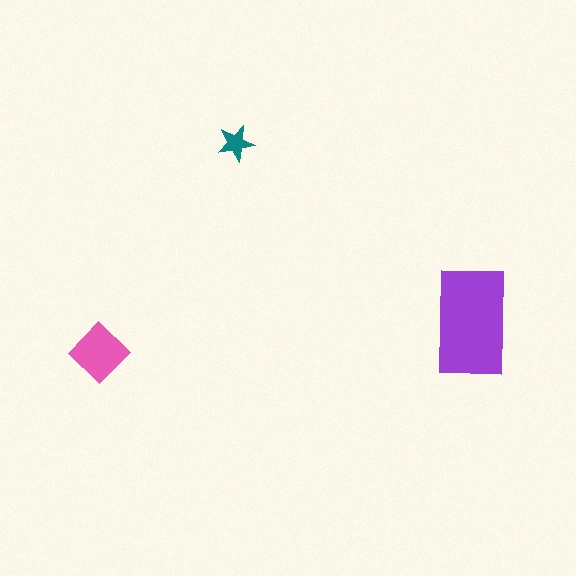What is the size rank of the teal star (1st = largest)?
3rd.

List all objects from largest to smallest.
The purple rectangle, the pink diamond, the teal star.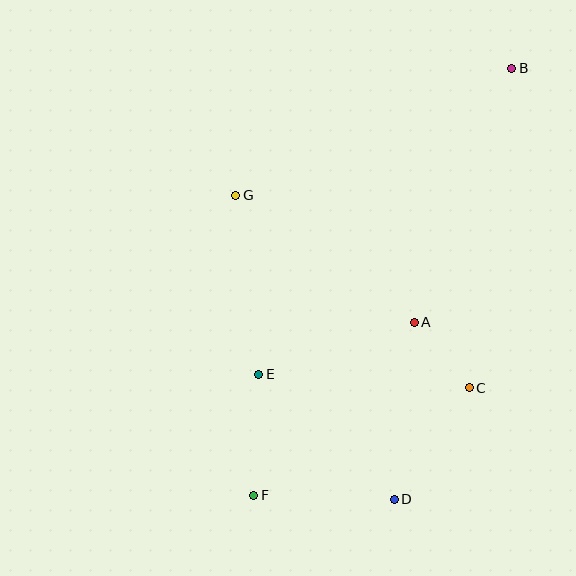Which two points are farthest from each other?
Points B and F are farthest from each other.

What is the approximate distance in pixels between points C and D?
The distance between C and D is approximately 135 pixels.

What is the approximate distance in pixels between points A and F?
The distance between A and F is approximately 236 pixels.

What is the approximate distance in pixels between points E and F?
The distance between E and F is approximately 121 pixels.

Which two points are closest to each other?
Points A and C are closest to each other.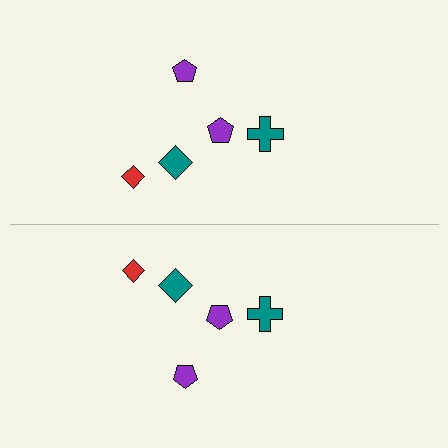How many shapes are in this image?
There are 10 shapes in this image.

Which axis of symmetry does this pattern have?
The pattern has a horizontal axis of symmetry running through the center of the image.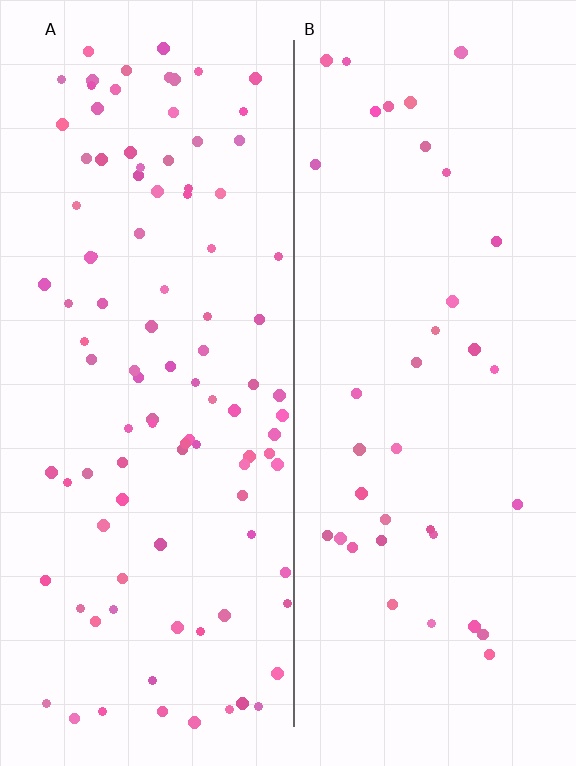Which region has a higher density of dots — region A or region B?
A (the left).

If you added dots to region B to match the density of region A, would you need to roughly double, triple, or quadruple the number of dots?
Approximately triple.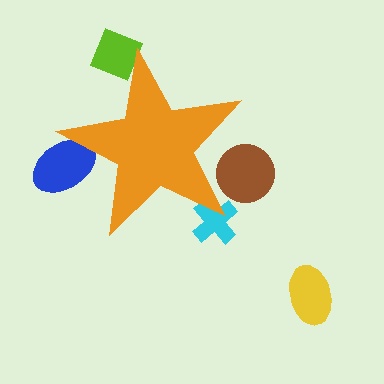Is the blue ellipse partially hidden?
Yes, the blue ellipse is partially hidden behind the orange star.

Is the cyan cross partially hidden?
Yes, the cyan cross is partially hidden behind the orange star.